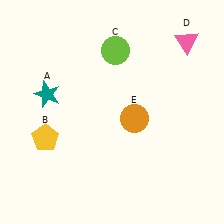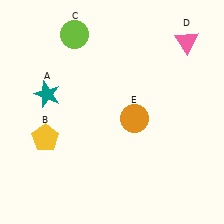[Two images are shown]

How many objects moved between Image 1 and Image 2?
1 object moved between the two images.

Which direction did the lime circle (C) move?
The lime circle (C) moved left.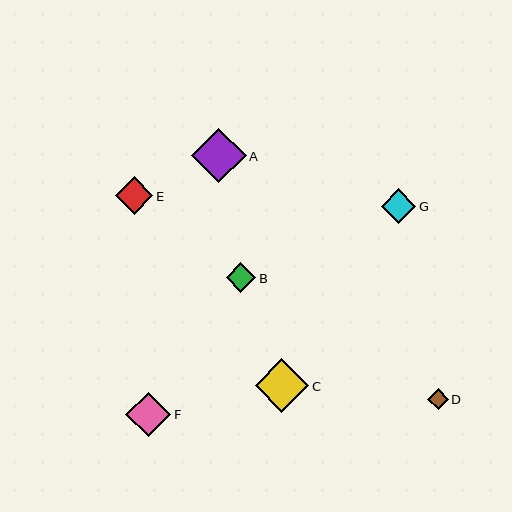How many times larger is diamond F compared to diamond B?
Diamond F is approximately 1.5 times the size of diamond B.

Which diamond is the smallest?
Diamond D is the smallest with a size of approximately 20 pixels.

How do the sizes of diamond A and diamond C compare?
Diamond A and diamond C are approximately the same size.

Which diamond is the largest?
Diamond A is the largest with a size of approximately 54 pixels.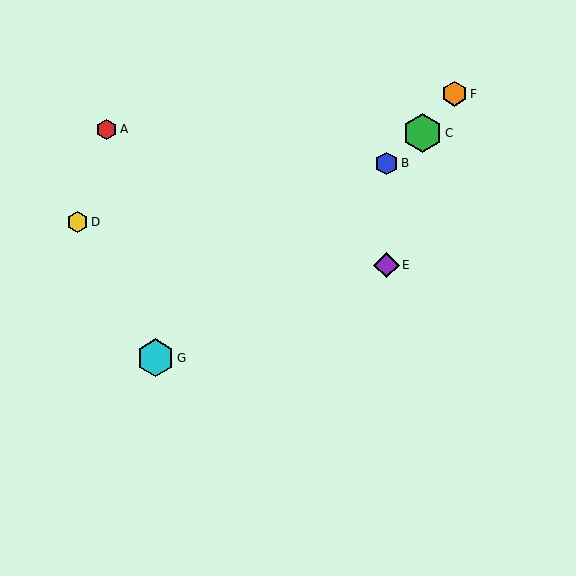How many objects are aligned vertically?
2 objects (B, E) are aligned vertically.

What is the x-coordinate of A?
Object A is at x≈107.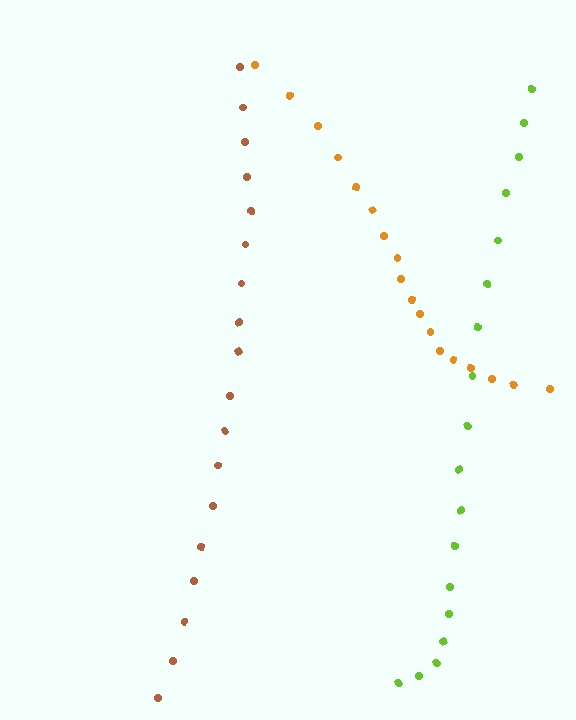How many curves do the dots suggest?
There are 3 distinct paths.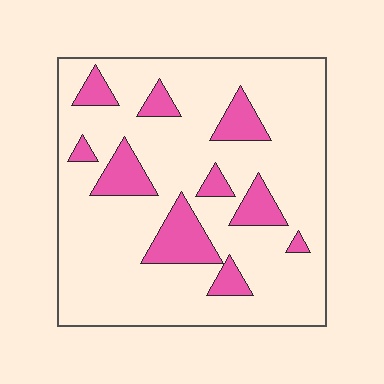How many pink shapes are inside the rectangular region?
10.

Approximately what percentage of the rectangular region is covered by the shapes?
Approximately 20%.